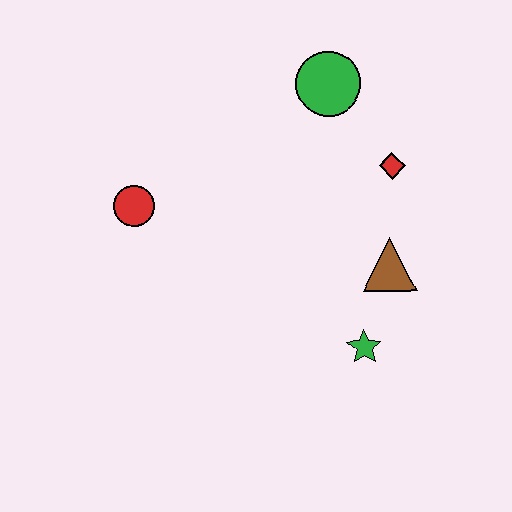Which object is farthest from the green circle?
The green star is farthest from the green circle.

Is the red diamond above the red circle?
Yes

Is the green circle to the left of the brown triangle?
Yes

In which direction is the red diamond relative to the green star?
The red diamond is above the green star.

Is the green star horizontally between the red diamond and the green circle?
Yes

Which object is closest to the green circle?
The red diamond is closest to the green circle.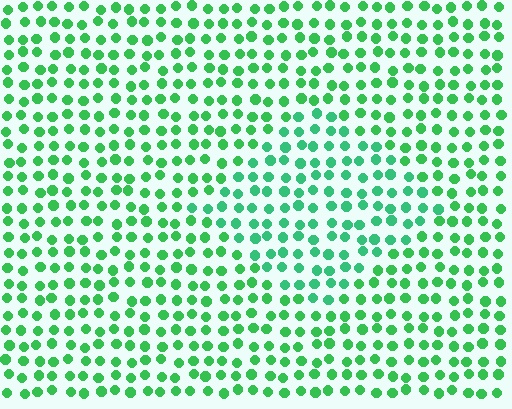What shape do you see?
I see a diamond.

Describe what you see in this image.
The image is filled with small green elements in a uniform arrangement. A diamond-shaped region is visible where the elements are tinted to a slightly different hue, forming a subtle color boundary.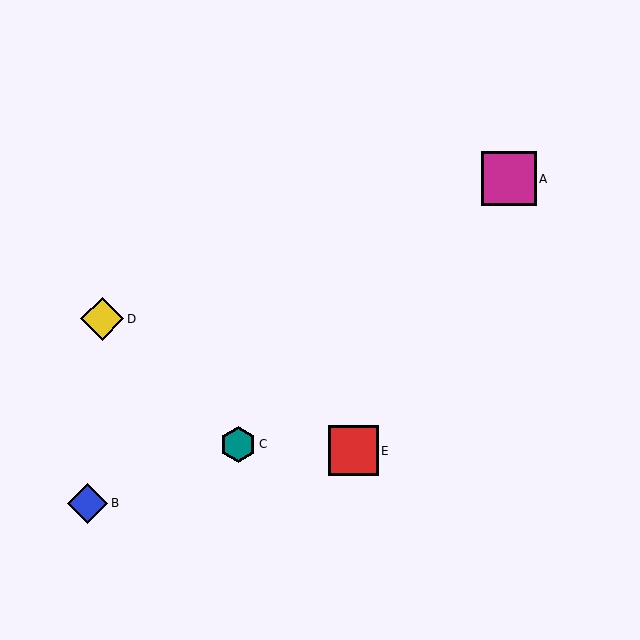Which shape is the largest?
The magenta square (labeled A) is the largest.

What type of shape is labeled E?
Shape E is a red square.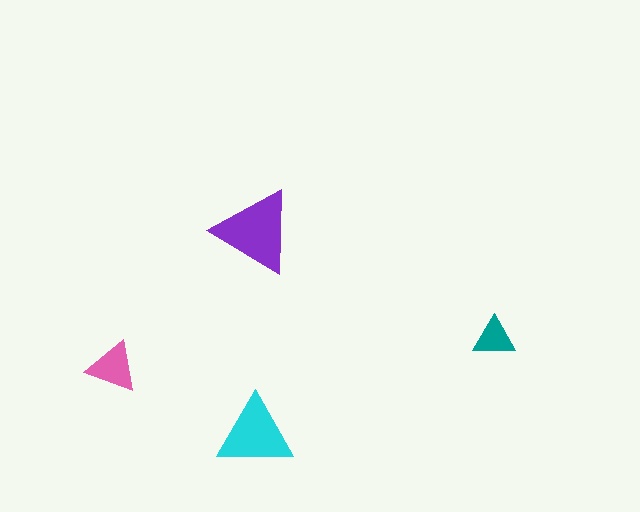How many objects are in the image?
There are 4 objects in the image.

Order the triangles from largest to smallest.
the purple one, the cyan one, the pink one, the teal one.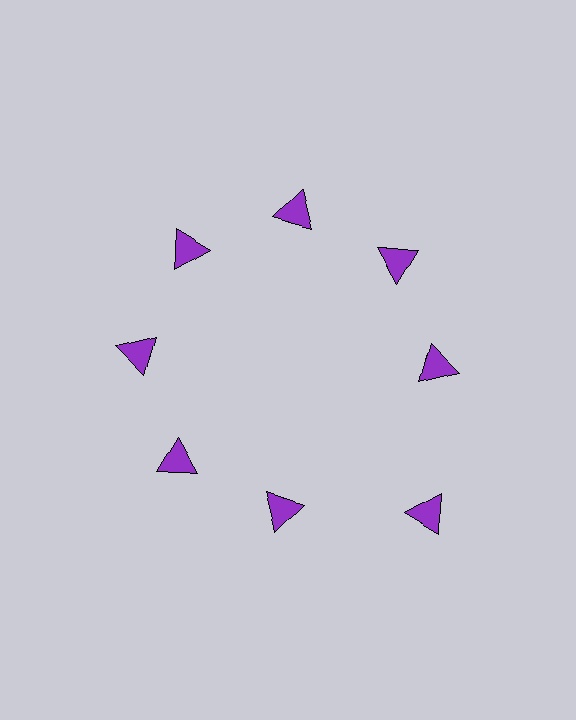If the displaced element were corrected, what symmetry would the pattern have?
It would have 8-fold rotational symmetry — the pattern would map onto itself every 45 degrees.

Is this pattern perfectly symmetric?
No. The 8 purple triangles are arranged in a ring, but one element near the 4 o'clock position is pushed outward from the center, breaking the 8-fold rotational symmetry.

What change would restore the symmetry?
The symmetry would be restored by moving it inward, back onto the ring so that all 8 triangles sit at equal angles and equal distance from the center.